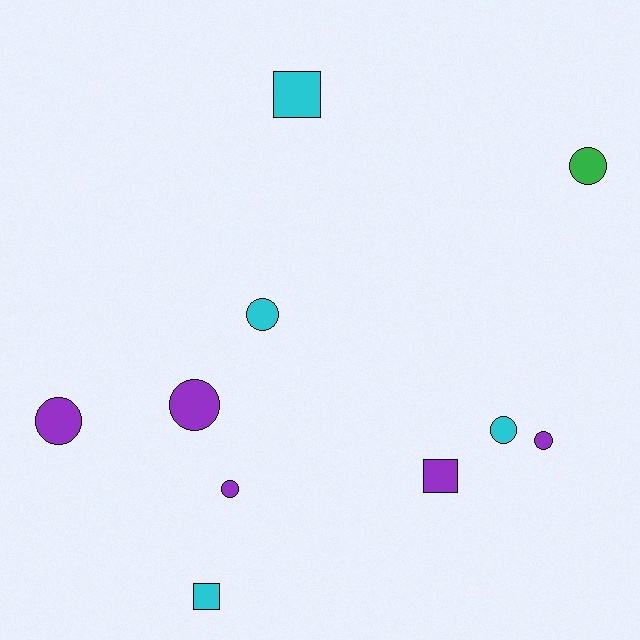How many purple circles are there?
There are 4 purple circles.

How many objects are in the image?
There are 10 objects.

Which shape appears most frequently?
Circle, with 7 objects.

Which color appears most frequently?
Purple, with 5 objects.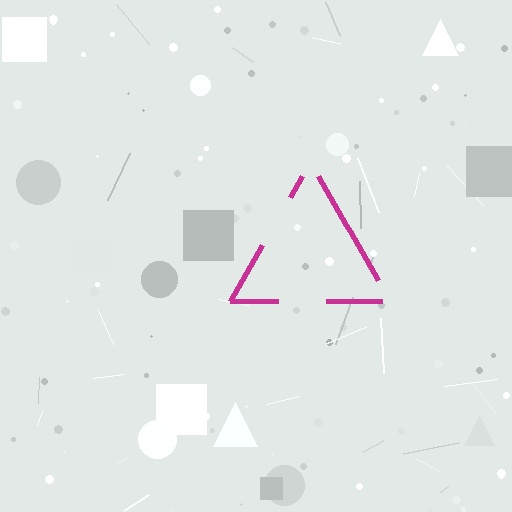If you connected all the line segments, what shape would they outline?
They would outline a triangle.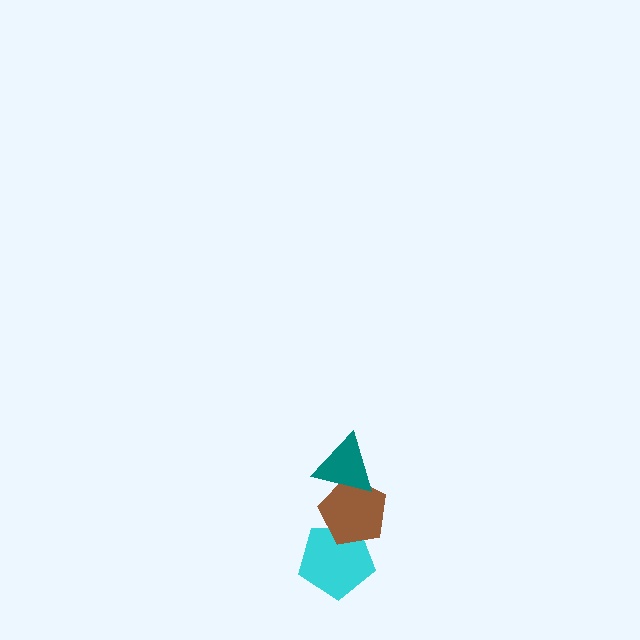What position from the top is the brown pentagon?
The brown pentagon is 2nd from the top.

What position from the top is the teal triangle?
The teal triangle is 1st from the top.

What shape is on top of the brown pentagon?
The teal triangle is on top of the brown pentagon.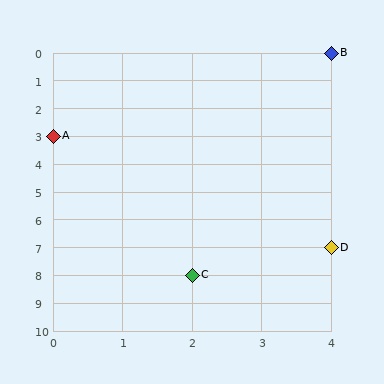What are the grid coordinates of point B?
Point B is at grid coordinates (4, 0).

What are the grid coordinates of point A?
Point A is at grid coordinates (0, 3).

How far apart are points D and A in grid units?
Points D and A are 4 columns and 4 rows apart (about 5.7 grid units diagonally).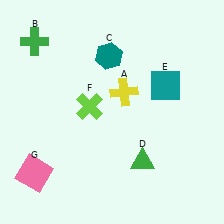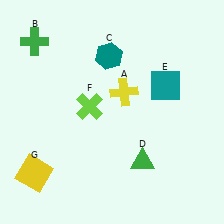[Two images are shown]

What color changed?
The square (G) changed from pink in Image 1 to yellow in Image 2.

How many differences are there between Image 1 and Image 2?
There is 1 difference between the two images.